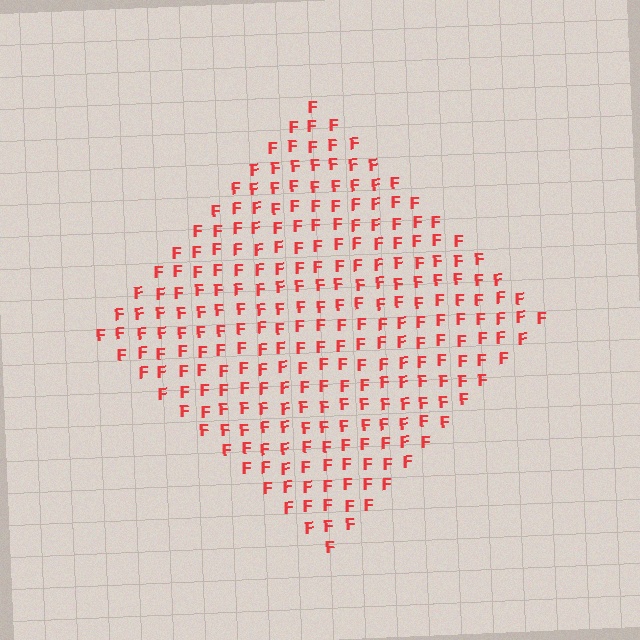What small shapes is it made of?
It is made of small letter F's.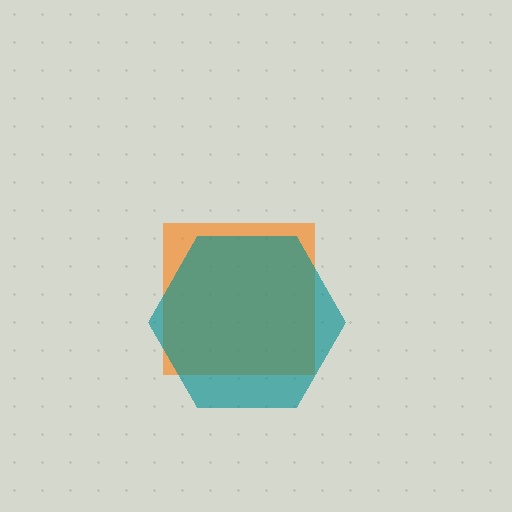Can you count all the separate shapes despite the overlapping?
Yes, there are 2 separate shapes.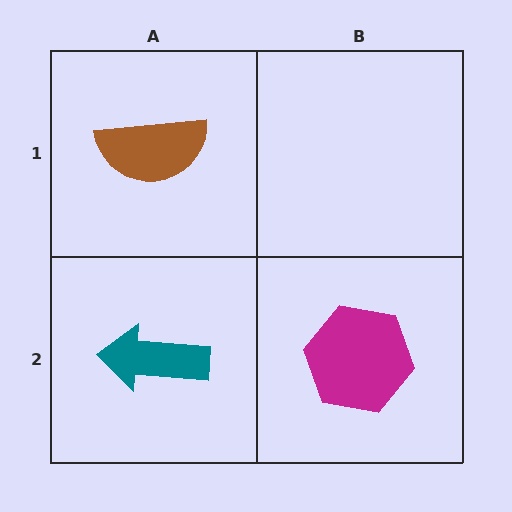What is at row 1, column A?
A brown semicircle.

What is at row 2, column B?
A magenta hexagon.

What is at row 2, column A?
A teal arrow.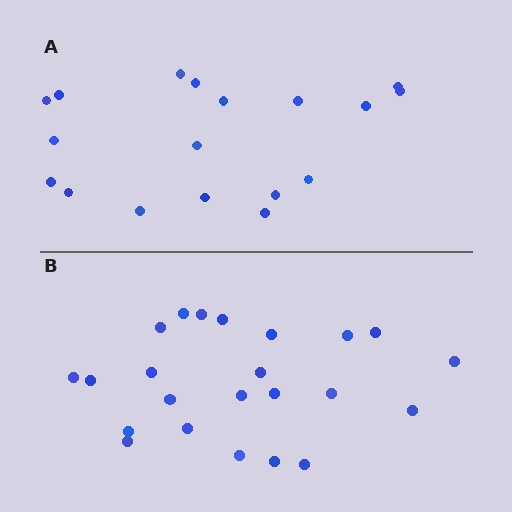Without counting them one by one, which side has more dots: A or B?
Region B (the bottom region) has more dots.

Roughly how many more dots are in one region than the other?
Region B has about 5 more dots than region A.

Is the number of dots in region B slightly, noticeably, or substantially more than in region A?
Region B has noticeably more, but not dramatically so. The ratio is roughly 1.3 to 1.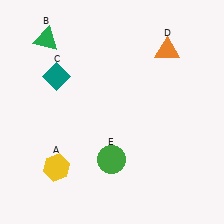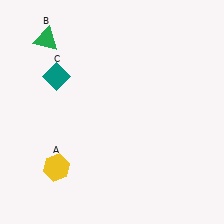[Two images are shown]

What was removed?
The green circle (E), the orange triangle (D) were removed in Image 2.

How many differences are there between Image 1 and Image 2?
There are 2 differences between the two images.